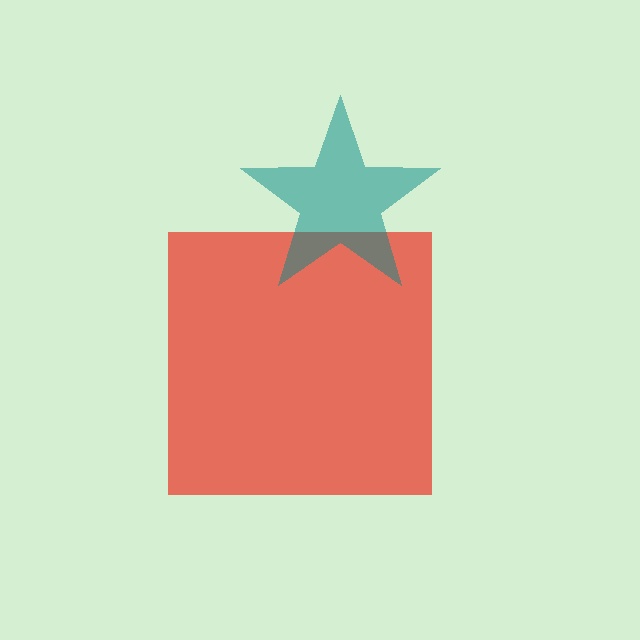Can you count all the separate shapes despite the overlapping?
Yes, there are 2 separate shapes.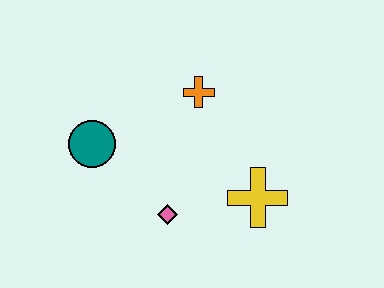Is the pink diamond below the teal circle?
Yes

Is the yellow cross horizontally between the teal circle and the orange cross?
No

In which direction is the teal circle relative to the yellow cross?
The teal circle is to the left of the yellow cross.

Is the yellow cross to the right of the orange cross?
Yes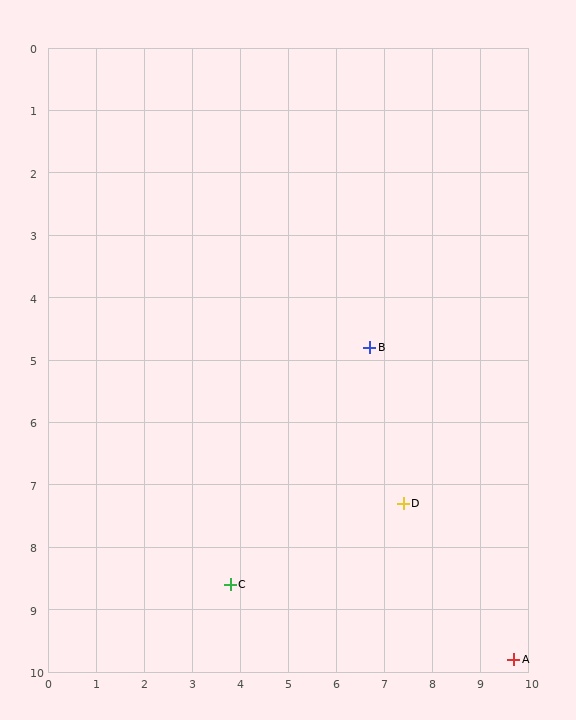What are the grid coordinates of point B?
Point B is at approximately (6.7, 4.8).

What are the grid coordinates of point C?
Point C is at approximately (3.8, 8.6).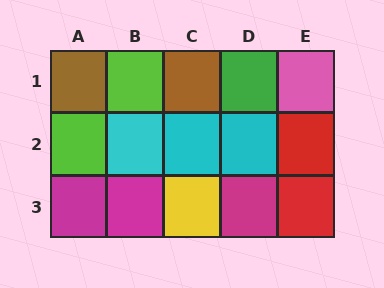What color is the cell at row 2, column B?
Cyan.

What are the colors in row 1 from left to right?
Brown, lime, brown, green, pink.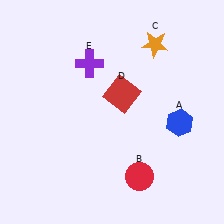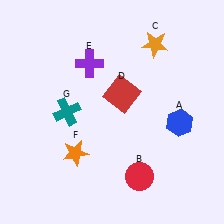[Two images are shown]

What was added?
An orange star (F), a teal cross (G) were added in Image 2.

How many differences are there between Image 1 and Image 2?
There are 2 differences between the two images.